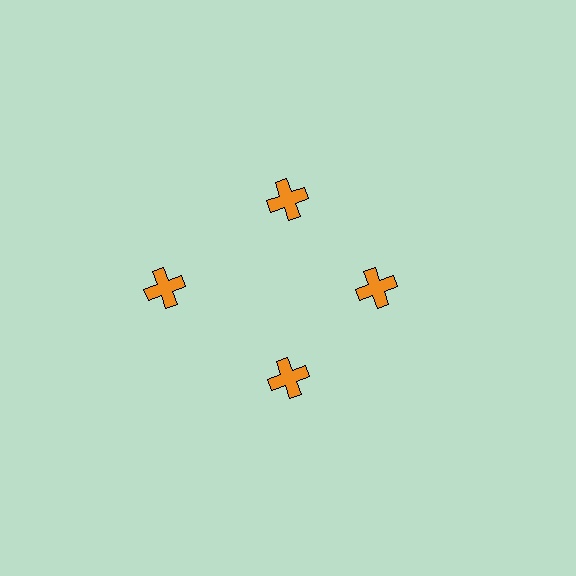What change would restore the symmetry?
The symmetry would be restored by moving it inward, back onto the ring so that all 4 crosses sit at equal angles and equal distance from the center.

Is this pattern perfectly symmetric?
No. The 4 orange crosses are arranged in a ring, but one element near the 9 o'clock position is pushed outward from the center, breaking the 4-fold rotational symmetry.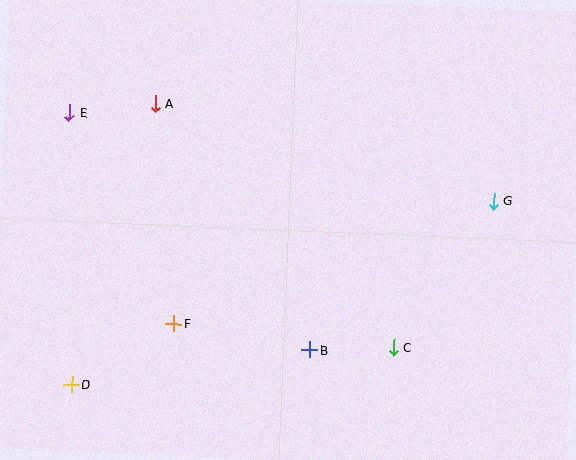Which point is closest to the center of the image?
Point B at (310, 350) is closest to the center.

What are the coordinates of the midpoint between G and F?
The midpoint between G and F is at (334, 262).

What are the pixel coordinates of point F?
Point F is at (174, 324).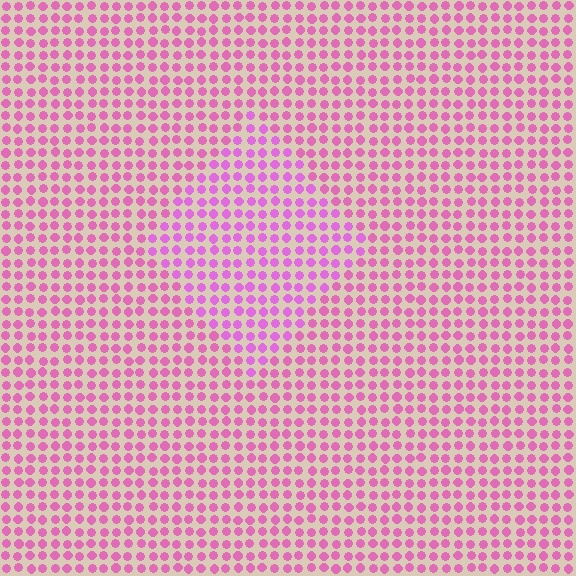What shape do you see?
I see a diamond.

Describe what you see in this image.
The image is filled with small pink elements in a uniform arrangement. A diamond-shaped region is visible where the elements are tinted to a slightly different hue, forming a subtle color boundary.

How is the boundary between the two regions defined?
The boundary is defined purely by a slight shift in hue (about 21 degrees). Spacing, size, and orientation are identical on both sides.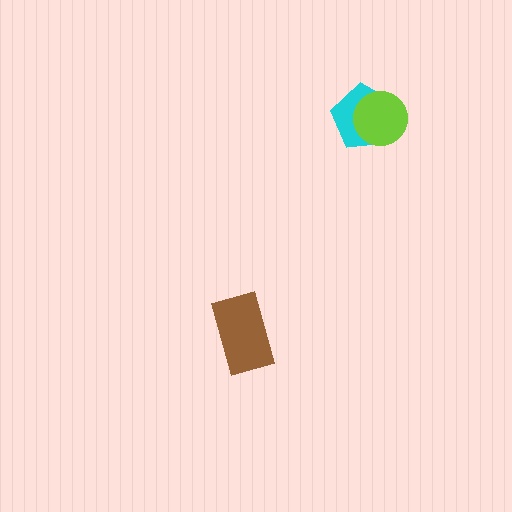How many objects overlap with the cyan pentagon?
1 object overlaps with the cyan pentagon.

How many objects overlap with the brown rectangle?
0 objects overlap with the brown rectangle.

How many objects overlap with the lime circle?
1 object overlaps with the lime circle.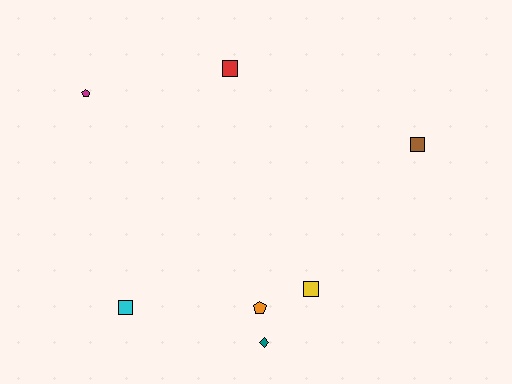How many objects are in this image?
There are 7 objects.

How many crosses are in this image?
There are no crosses.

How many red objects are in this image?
There is 1 red object.